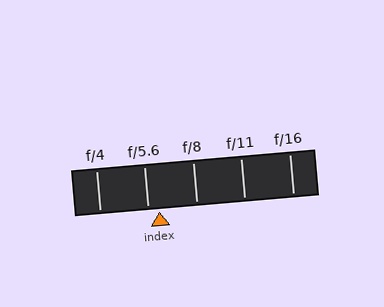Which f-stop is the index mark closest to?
The index mark is closest to f/5.6.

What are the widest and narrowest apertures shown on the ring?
The widest aperture shown is f/4 and the narrowest is f/16.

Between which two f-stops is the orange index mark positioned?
The index mark is between f/5.6 and f/8.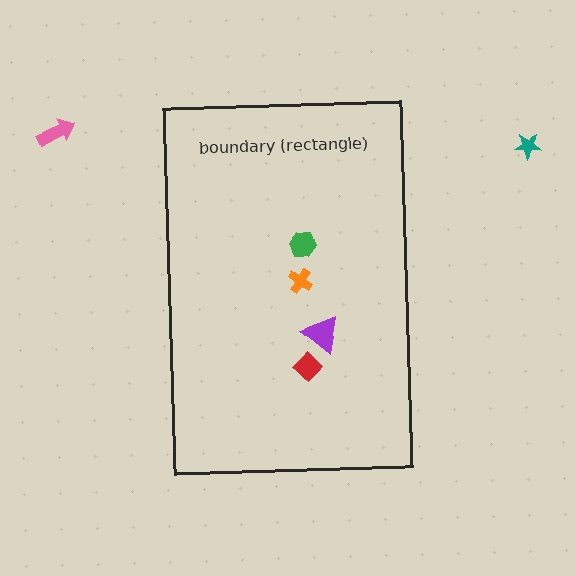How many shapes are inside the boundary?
4 inside, 2 outside.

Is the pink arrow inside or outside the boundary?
Outside.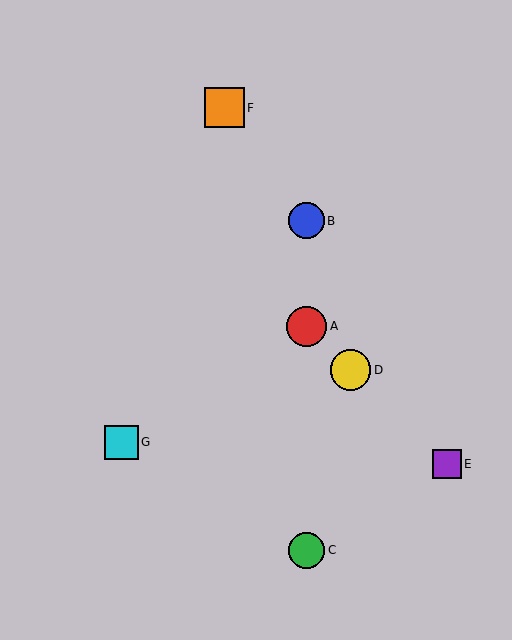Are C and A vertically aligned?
Yes, both are at x≈307.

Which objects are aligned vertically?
Objects A, B, C are aligned vertically.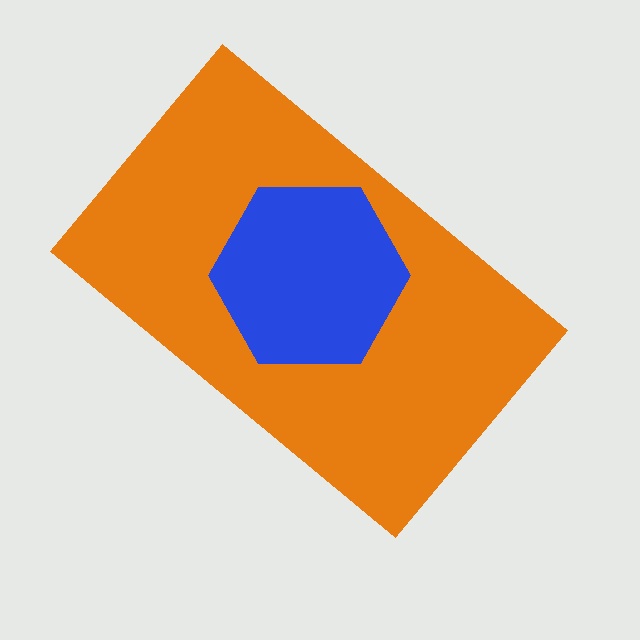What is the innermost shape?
The blue hexagon.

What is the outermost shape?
The orange rectangle.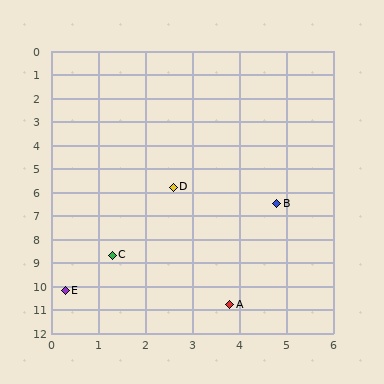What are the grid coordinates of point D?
Point D is at approximately (2.6, 5.8).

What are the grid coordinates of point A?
Point A is at approximately (3.8, 10.8).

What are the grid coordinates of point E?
Point E is at approximately (0.3, 10.2).